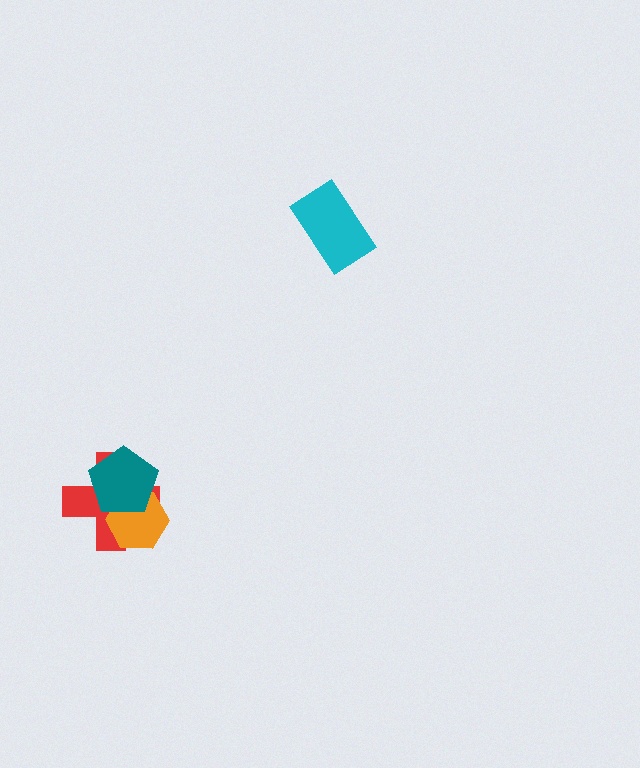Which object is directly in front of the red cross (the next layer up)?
The orange hexagon is directly in front of the red cross.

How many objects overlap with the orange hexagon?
2 objects overlap with the orange hexagon.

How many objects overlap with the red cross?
2 objects overlap with the red cross.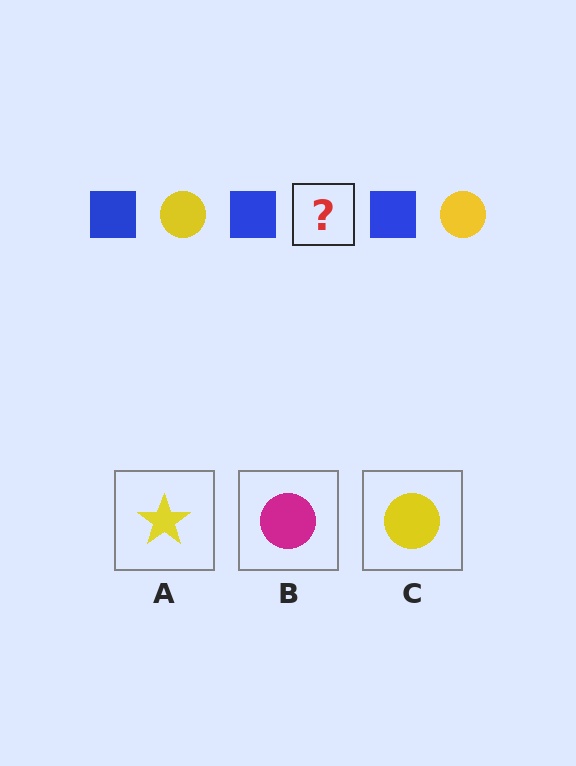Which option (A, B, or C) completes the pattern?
C.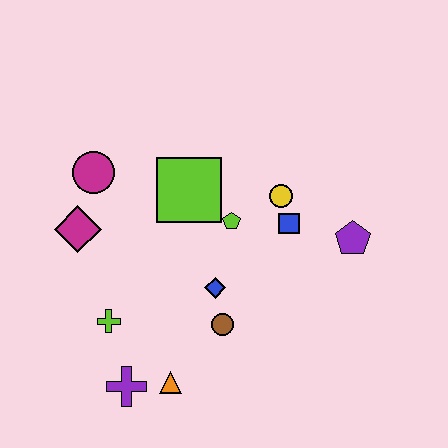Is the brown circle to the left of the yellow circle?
Yes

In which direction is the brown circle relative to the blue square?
The brown circle is below the blue square.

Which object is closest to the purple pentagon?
The blue square is closest to the purple pentagon.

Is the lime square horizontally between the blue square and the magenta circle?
Yes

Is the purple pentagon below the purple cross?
No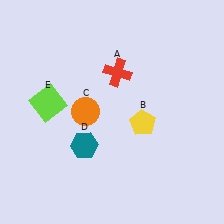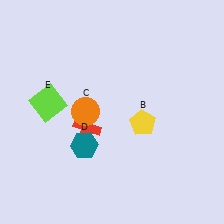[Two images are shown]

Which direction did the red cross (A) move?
The red cross (A) moved down.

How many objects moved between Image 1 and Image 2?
1 object moved between the two images.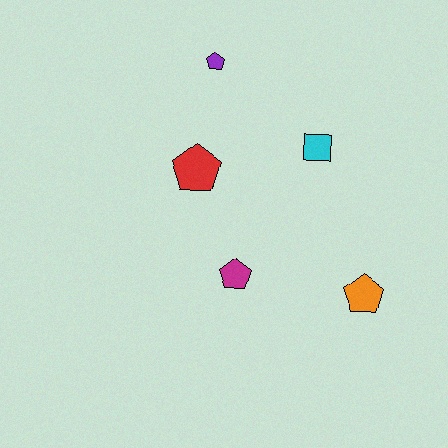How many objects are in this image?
There are 5 objects.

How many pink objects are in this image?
There are no pink objects.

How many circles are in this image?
There are no circles.